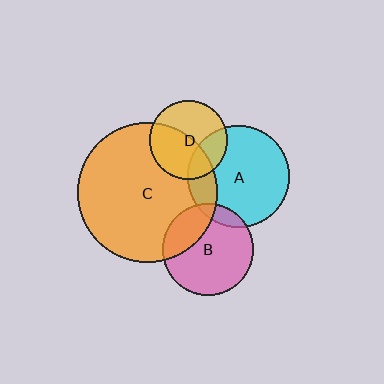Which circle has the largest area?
Circle C (orange).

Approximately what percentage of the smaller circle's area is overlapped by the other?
Approximately 25%.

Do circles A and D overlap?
Yes.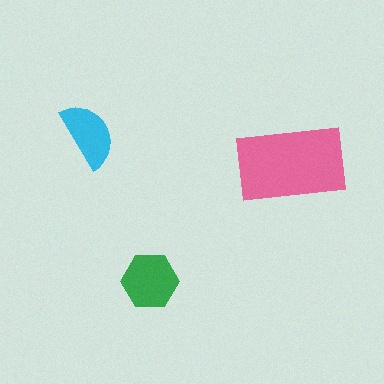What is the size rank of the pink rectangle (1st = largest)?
1st.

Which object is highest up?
The cyan semicircle is topmost.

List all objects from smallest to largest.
The cyan semicircle, the green hexagon, the pink rectangle.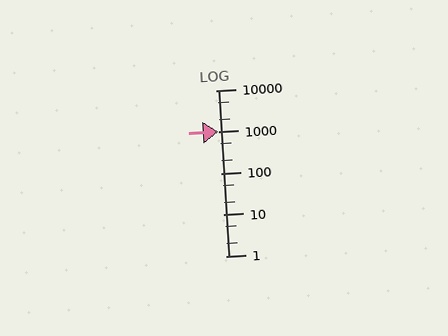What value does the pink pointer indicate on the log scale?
The pointer indicates approximately 990.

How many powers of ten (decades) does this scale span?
The scale spans 4 decades, from 1 to 10000.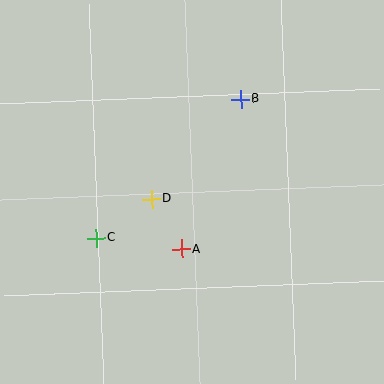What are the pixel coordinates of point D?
Point D is at (151, 199).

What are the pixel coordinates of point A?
Point A is at (181, 249).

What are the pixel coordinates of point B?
Point B is at (241, 99).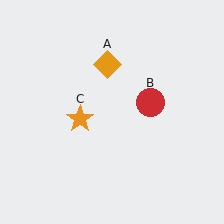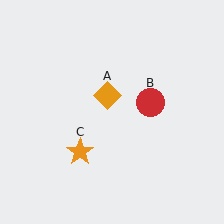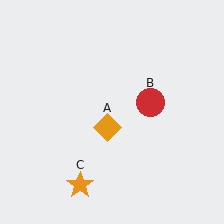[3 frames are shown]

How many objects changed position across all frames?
2 objects changed position: orange diamond (object A), orange star (object C).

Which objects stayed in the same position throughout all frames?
Red circle (object B) remained stationary.